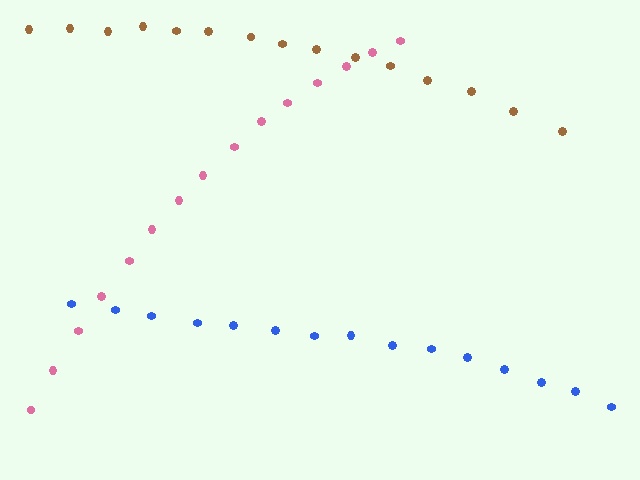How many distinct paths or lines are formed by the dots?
There are 3 distinct paths.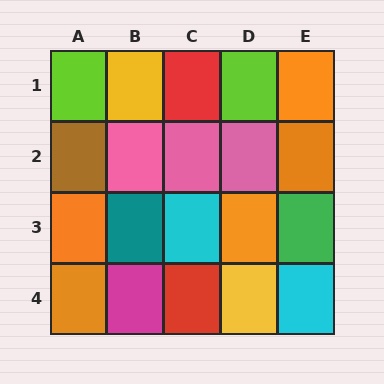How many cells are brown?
1 cell is brown.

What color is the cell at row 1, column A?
Lime.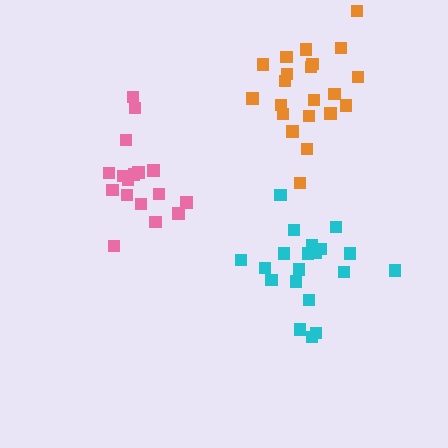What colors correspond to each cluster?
The clusters are colored: pink, orange, cyan.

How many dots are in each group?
Group 1: 18 dots, Group 2: 21 dots, Group 3: 20 dots (59 total).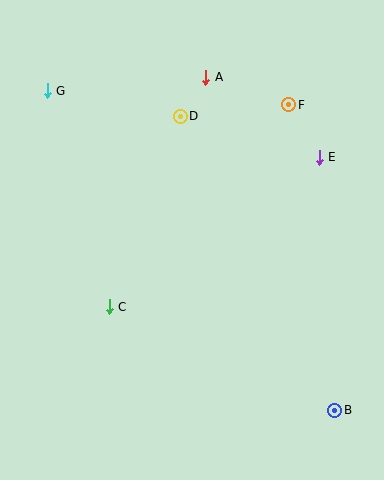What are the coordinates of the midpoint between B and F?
The midpoint between B and F is at (312, 257).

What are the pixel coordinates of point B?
Point B is at (335, 410).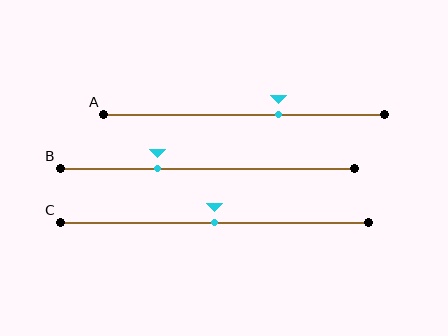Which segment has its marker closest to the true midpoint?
Segment C has its marker closest to the true midpoint.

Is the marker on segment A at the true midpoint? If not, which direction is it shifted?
No, the marker on segment A is shifted to the right by about 12% of the segment length.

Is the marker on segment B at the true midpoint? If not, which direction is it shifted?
No, the marker on segment B is shifted to the left by about 17% of the segment length.